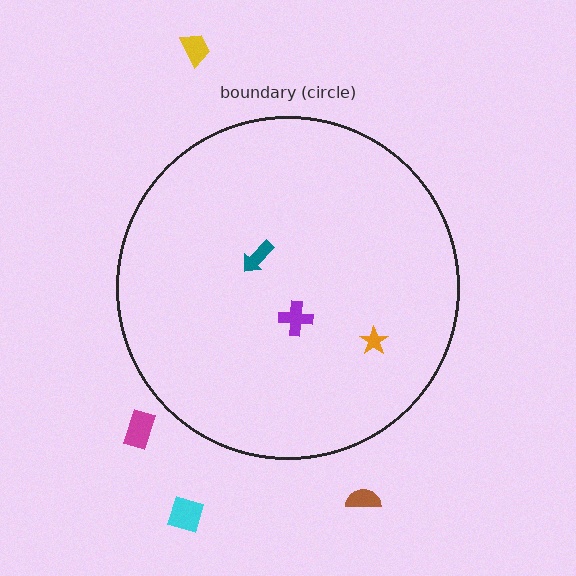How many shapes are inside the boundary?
3 inside, 4 outside.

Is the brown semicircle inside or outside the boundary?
Outside.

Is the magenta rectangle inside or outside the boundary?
Outside.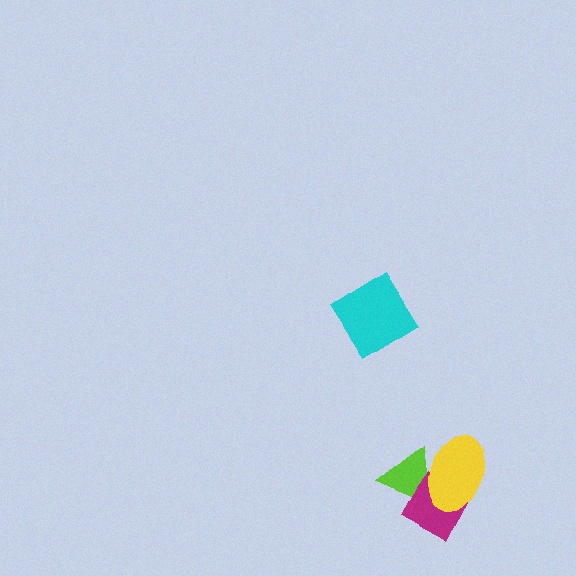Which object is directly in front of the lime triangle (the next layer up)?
The magenta diamond is directly in front of the lime triangle.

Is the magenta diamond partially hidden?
Yes, it is partially covered by another shape.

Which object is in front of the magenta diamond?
The yellow ellipse is in front of the magenta diamond.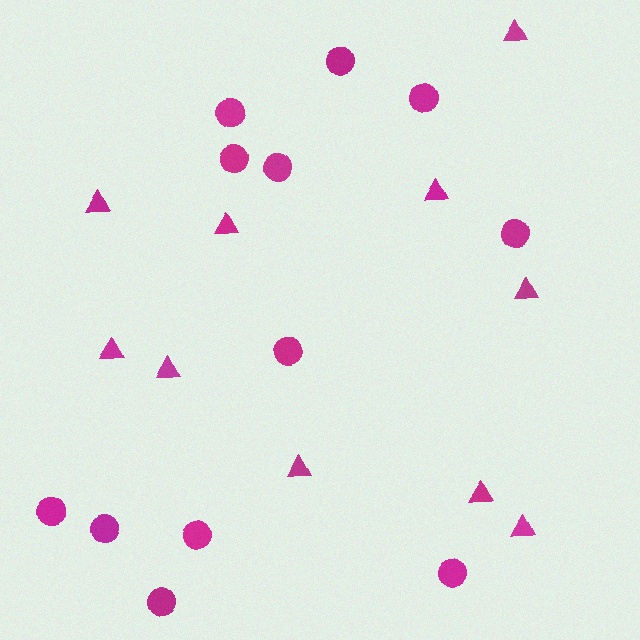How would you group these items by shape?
There are 2 groups: one group of triangles (10) and one group of circles (12).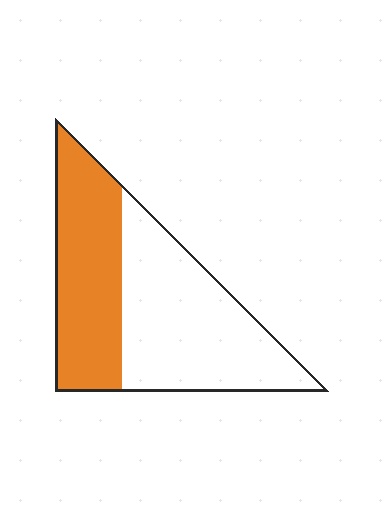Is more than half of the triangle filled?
No.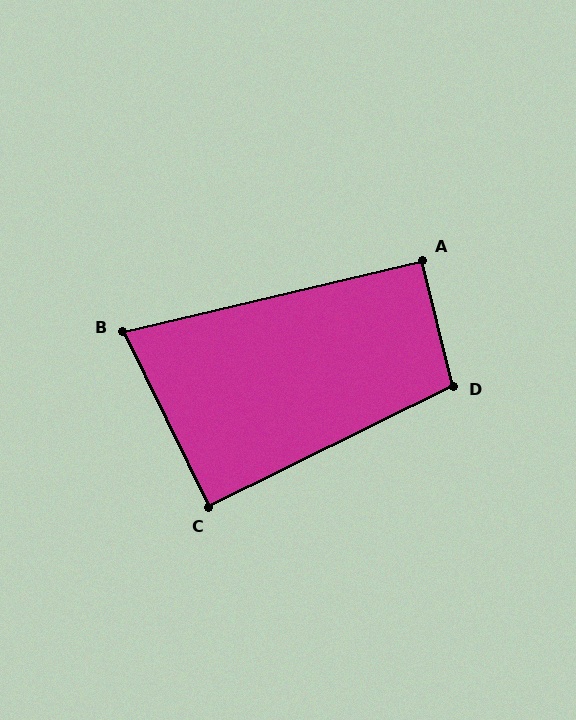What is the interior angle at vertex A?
Approximately 90 degrees (approximately right).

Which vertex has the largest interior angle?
D, at approximately 103 degrees.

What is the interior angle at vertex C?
Approximately 90 degrees (approximately right).